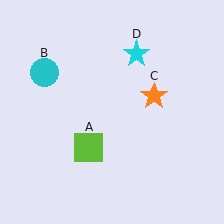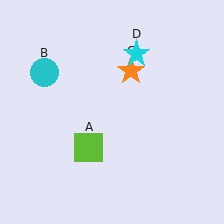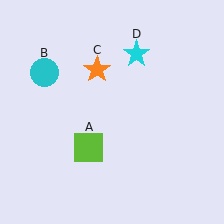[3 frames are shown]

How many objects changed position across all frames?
1 object changed position: orange star (object C).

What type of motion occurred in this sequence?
The orange star (object C) rotated counterclockwise around the center of the scene.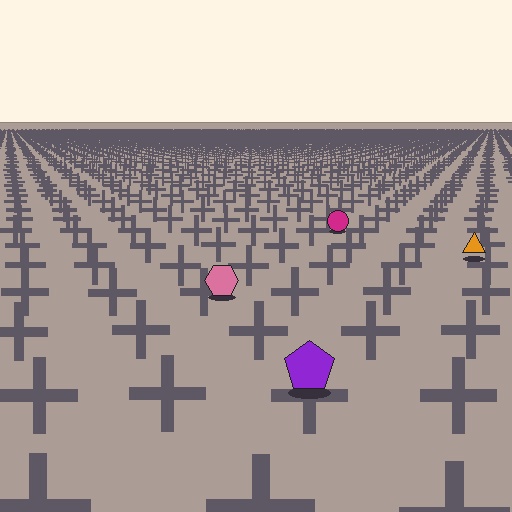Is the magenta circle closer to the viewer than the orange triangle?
No. The orange triangle is closer — you can tell from the texture gradient: the ground texture is coarser near it.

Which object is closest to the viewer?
The purple pentagon is closest. The texture marks near it are larger and more spread out.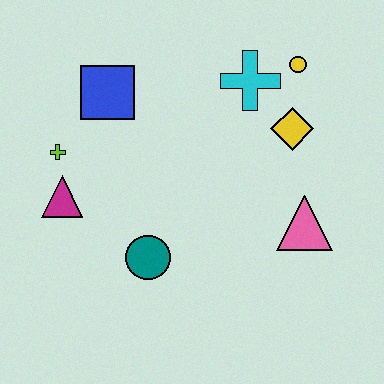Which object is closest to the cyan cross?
The yellow circle is closest to the cyan cross.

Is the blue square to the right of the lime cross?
Yes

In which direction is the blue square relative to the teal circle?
The blue square is above the teal circle.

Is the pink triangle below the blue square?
Yes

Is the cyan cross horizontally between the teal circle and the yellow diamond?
Yes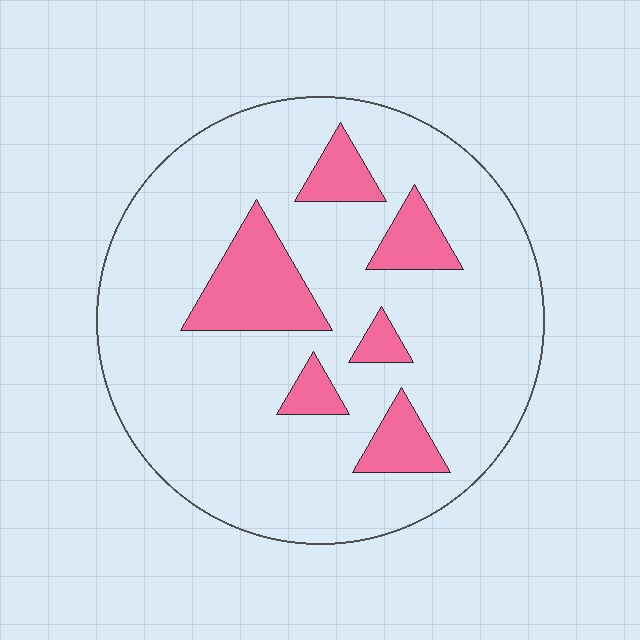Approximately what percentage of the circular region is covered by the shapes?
Approximately 15%.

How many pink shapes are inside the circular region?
6.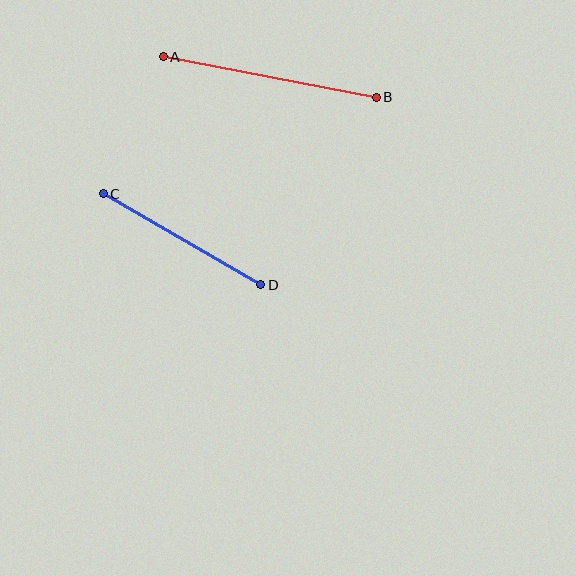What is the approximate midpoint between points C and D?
The midpoint is at approximately (182, 239) pixels.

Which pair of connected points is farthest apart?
Points A and B are farthest apart.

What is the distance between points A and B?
The distance is approximately 217 pixels.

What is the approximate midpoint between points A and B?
The midpoint is at approximately (270, 77) pixels.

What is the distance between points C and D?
The distance is approximately 182 pixels.